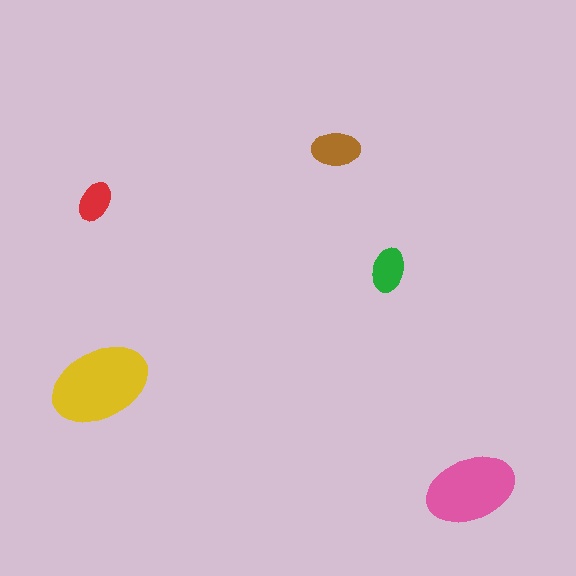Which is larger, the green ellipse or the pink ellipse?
The pink one.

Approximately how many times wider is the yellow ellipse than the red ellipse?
About 2.5 times wider.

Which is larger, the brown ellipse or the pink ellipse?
The pink one.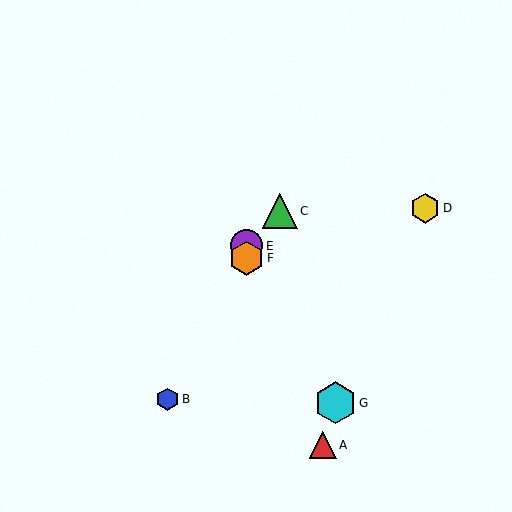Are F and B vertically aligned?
No, F is at x≈247 and B is at x≈168.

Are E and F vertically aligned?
Yes, both are at x≈247.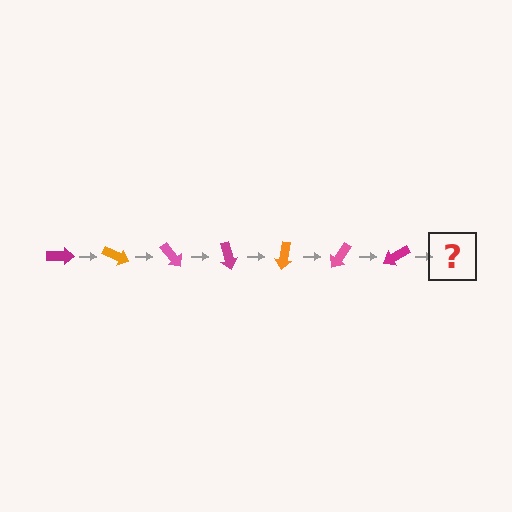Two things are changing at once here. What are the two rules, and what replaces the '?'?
The two rules are that it rotates 25 degrees each step and the color cycles through magenta, orange, and pink. The '?' should be an orange arrow, rotated 175 degrees from the start.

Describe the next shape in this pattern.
It should be an orange arrow, rotated 175 degrees from the start.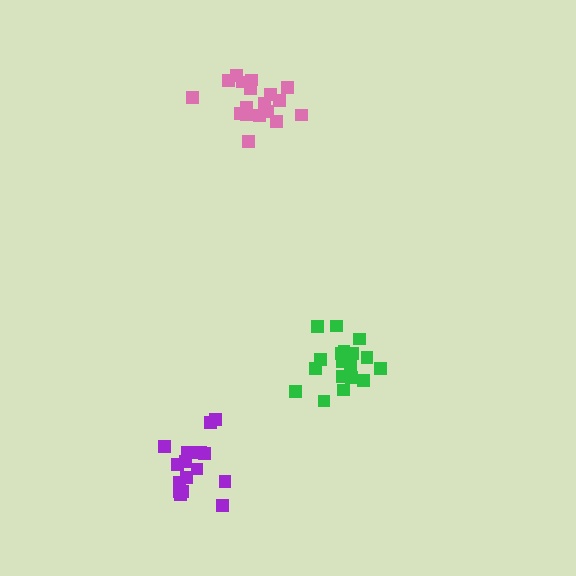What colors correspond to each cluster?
The clusters are colored: green, pink, purple.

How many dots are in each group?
Group 1: 19 dots, Group 2: 18 dots, Group 3: 16 dots (53 total).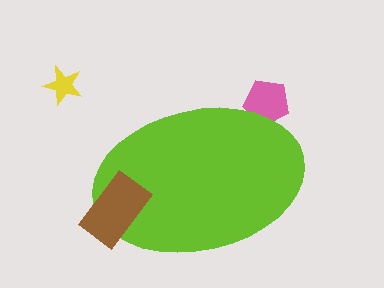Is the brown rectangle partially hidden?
No, the brown rectangle is fully visible.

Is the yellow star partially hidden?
No, the yellow star is fully visible.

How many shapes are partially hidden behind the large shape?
1 shape is partially hidden.